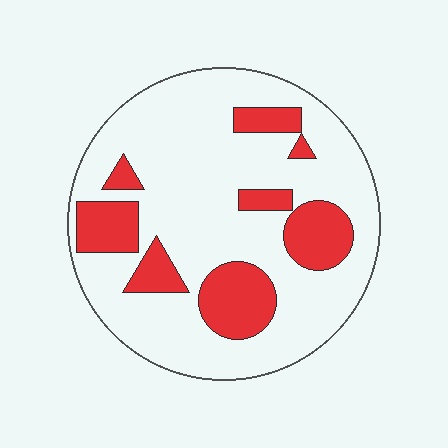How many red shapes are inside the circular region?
8.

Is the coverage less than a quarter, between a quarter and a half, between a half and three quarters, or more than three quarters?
Less than a quarter.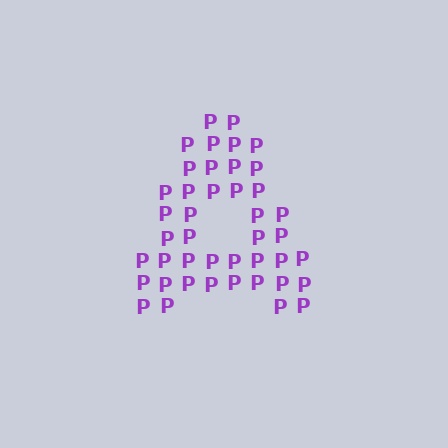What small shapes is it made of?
It is made of small letter P's.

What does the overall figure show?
The overall figure shows the letter A.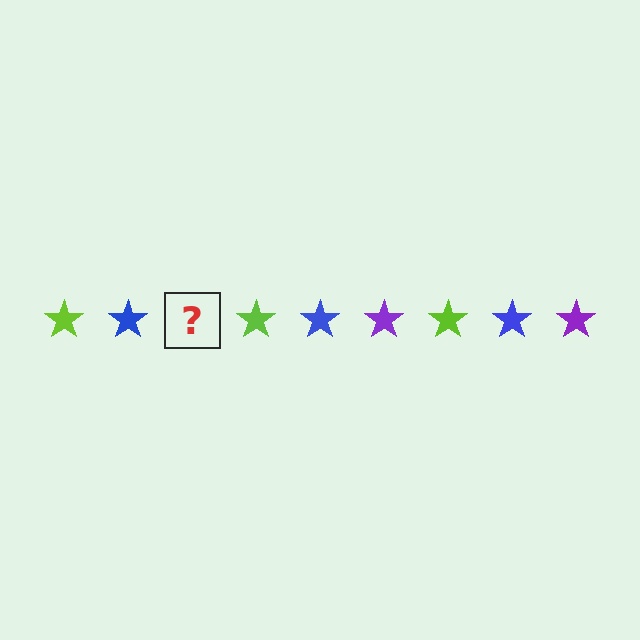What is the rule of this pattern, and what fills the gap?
The rule is that the pattern cycles through lime, blue, purple stars. The gap should be filled with a purple star.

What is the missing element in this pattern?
The missing element is a purple star.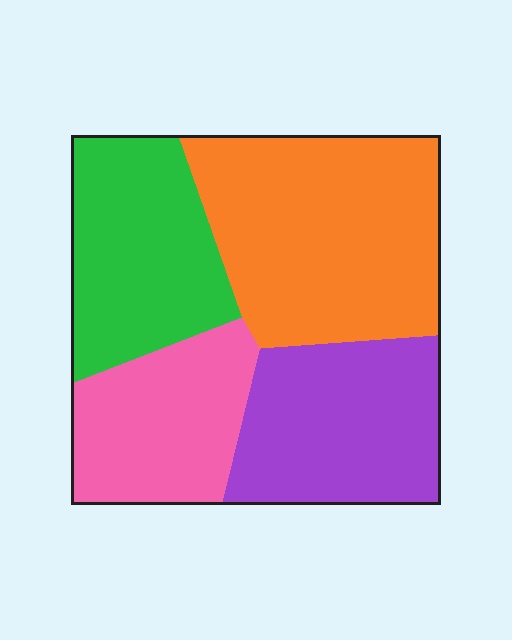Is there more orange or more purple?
Orange.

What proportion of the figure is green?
Green takes up about one quarter (1/4) of the figure.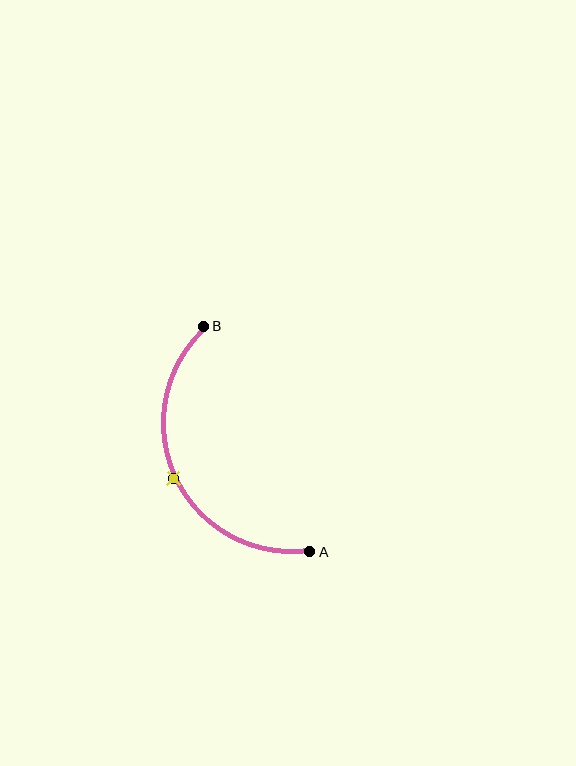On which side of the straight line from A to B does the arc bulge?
The arc bulges to the left of the straight line connecting A and B.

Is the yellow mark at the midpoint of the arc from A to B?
Yes. The yellow mark lies on the arc at equal arc-length from both A and B — it is the arc midpoint.